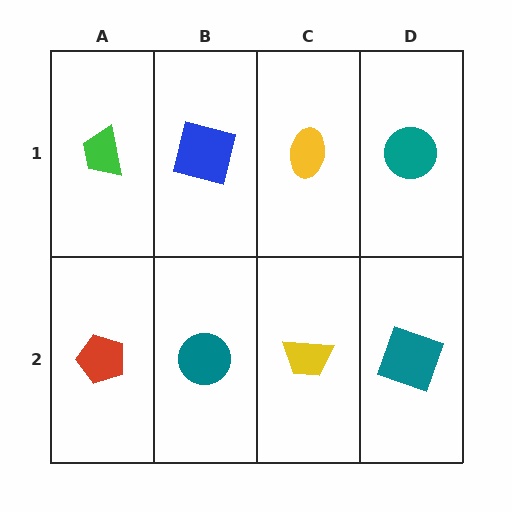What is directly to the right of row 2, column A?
A teal circle.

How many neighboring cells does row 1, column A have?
2.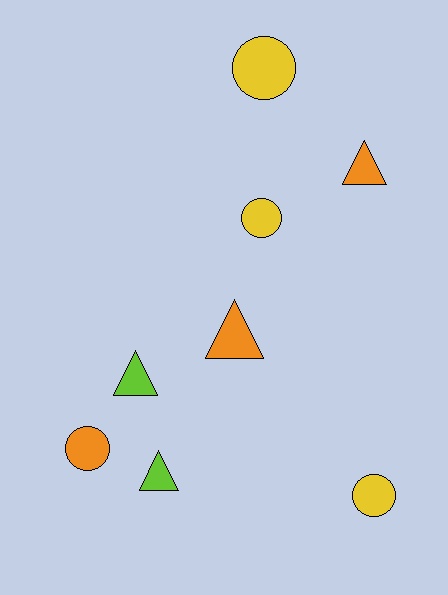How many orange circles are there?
There is 1 orange circle.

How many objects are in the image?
There are 8 objects.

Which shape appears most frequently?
Triangle, with 4 objects.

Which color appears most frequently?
Yellow, with 3 objects.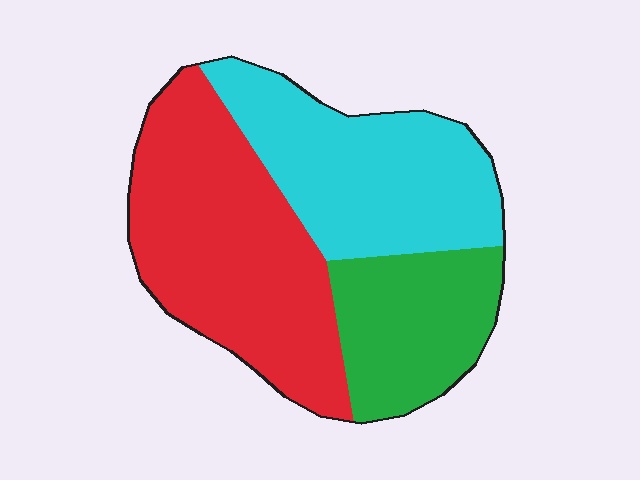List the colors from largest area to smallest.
From largest to smallest: red, cyan, green.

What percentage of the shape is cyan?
Cyan covers 34% of the shape.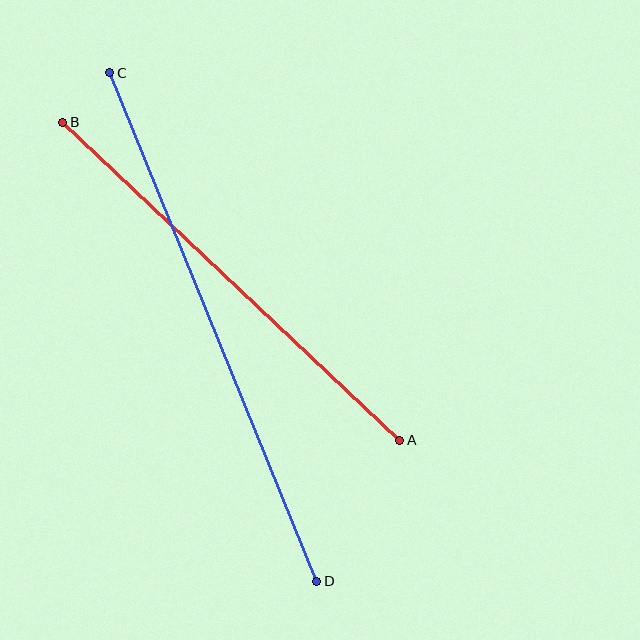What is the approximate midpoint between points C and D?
The midpoint is at approximately (213, 327) pixels.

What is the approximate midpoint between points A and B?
The midpoint is at approximately (231, 281) pixels.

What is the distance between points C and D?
The distance is approximately 549 pixels.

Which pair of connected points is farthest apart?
Points C and D are farthest apart.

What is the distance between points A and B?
The distance is approximately 463 pixels.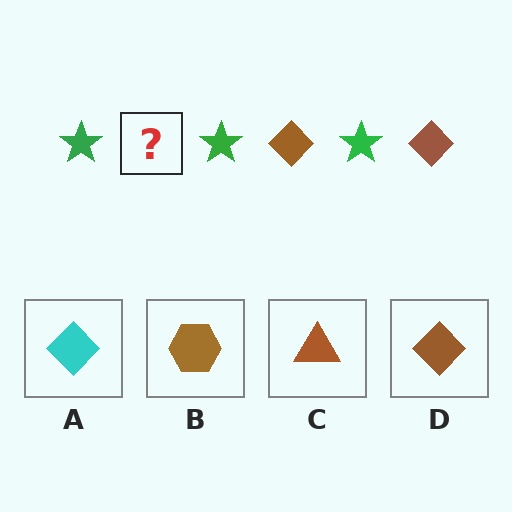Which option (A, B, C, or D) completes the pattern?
D.